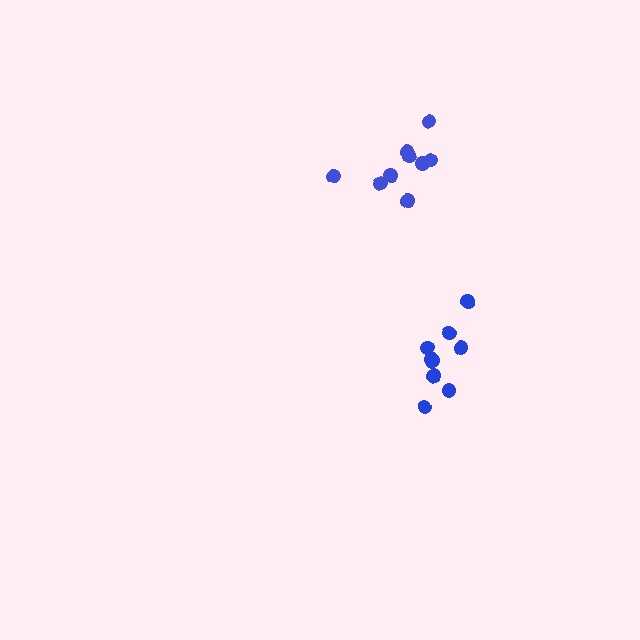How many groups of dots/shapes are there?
There are 2 groups.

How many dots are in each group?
Group 1: 9 dots, Group 2: 9 dots (18 total).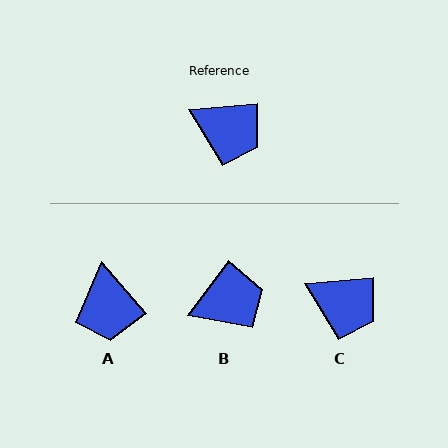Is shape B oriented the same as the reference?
No, it is off by about 48 degrees.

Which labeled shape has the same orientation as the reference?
C.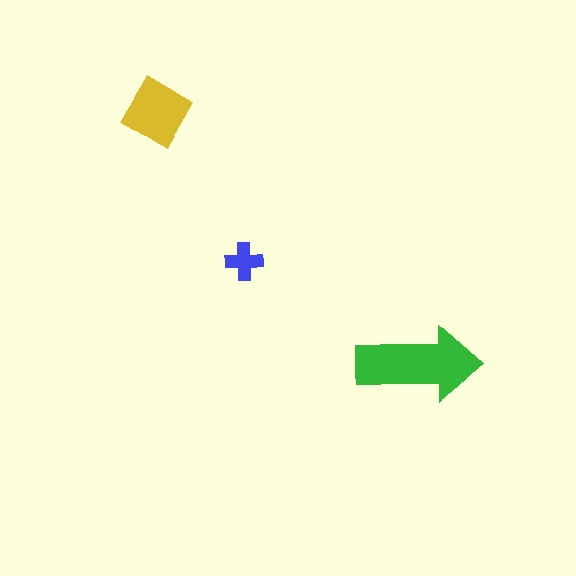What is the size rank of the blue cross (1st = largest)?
3rd.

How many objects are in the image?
There are 3 objects in the image.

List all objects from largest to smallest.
The green arrow, the yellow diamond, the blue cross.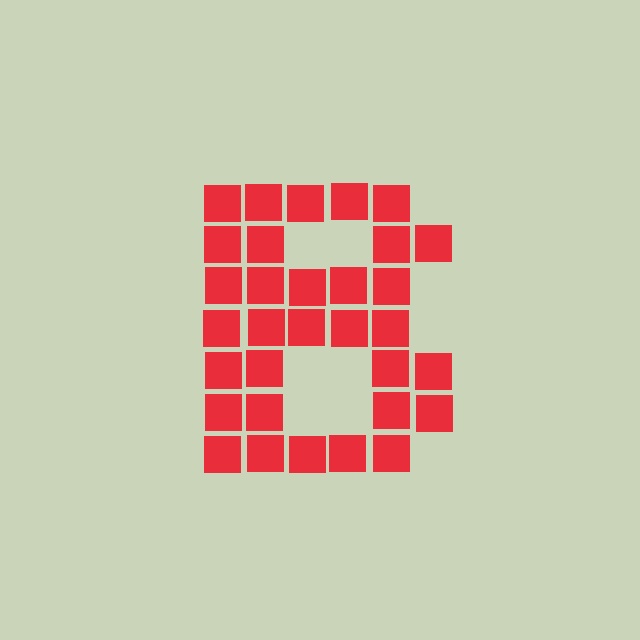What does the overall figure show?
The overall figure shows the letter B.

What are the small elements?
The small elements are squares.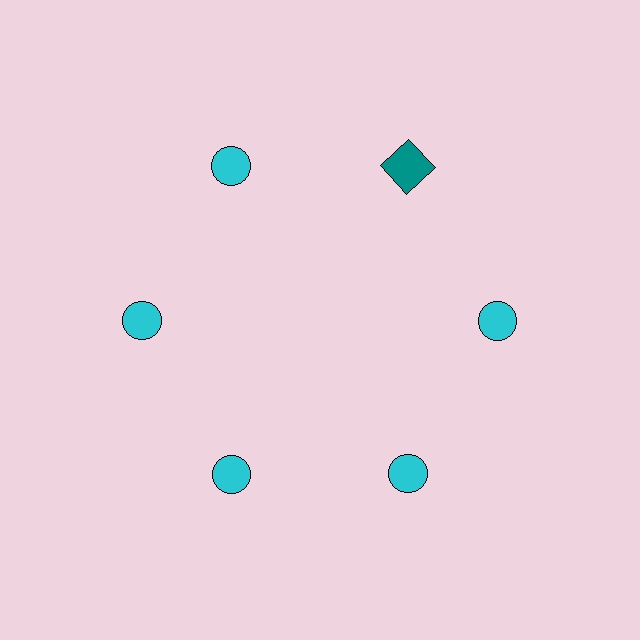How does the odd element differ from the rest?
It differs in both color (teal instead of cyan) and shape (square instead of circle).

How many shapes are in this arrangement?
There are 6 shapes arranged in a ring pattern.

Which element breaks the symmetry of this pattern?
The teal square at roughly the 1 o'clock position breaks the symmetry. All other shapes are cyan circles.